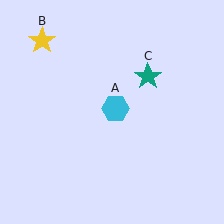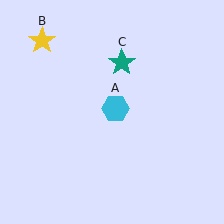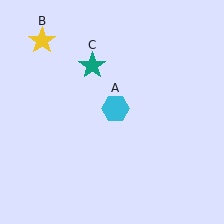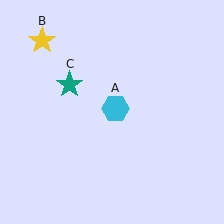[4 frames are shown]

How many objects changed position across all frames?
1 object changed position: teal star (object C).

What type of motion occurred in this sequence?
The teal star (object C) rotated counterclockwise around the center of the scene.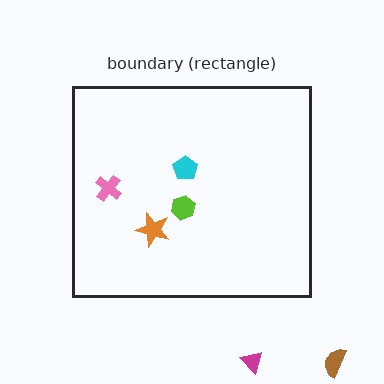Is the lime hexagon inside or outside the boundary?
Inside.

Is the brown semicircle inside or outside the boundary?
Outside.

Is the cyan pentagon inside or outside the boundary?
Inside.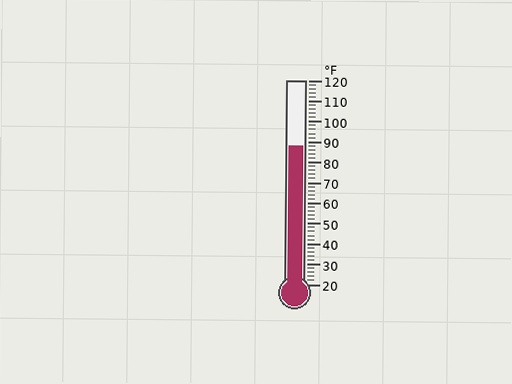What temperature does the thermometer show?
The thermometer shows approximately 88°F.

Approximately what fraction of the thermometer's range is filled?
The thermometer is filled to approximately 70% of its range.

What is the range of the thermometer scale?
The thermometer scale ranges from 20°F to 120°F.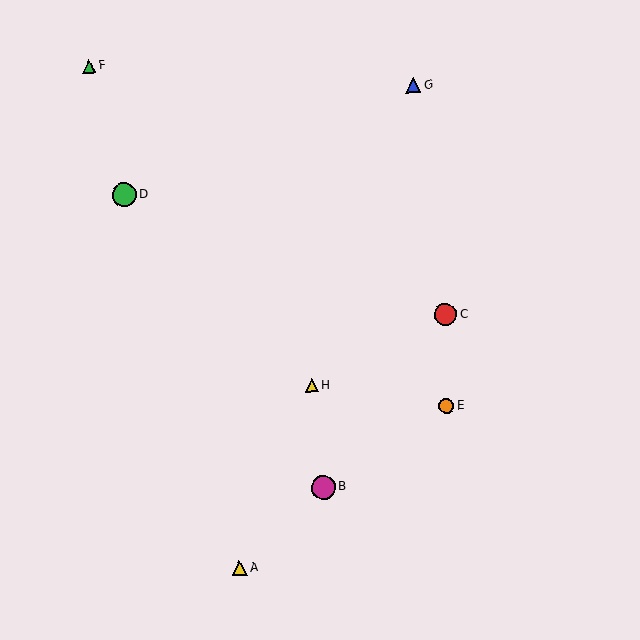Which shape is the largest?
The green circle (labeled D) is the largest.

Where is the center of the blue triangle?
The center of the blue triangle is at (413, 85).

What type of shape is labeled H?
Shape H is a yellow triangle.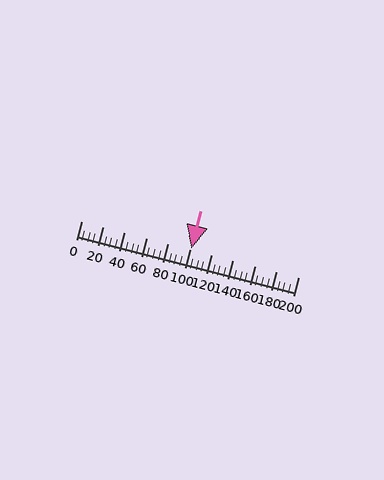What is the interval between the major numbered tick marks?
The major tick marks are spaced 20 units apart.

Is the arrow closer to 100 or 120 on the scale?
The arrow is closer to 100.